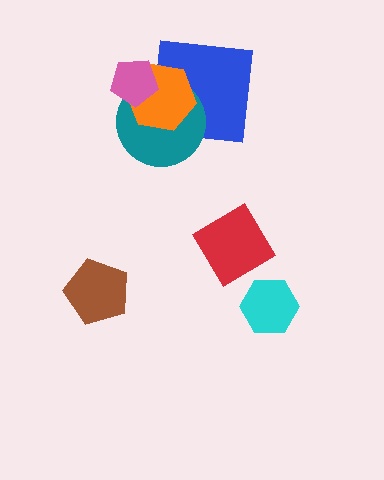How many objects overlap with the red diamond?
0 objects overlap with the red diamond.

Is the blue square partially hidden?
Yes, it is partially covered by another shape.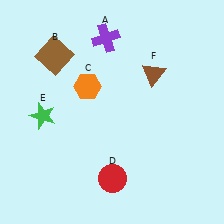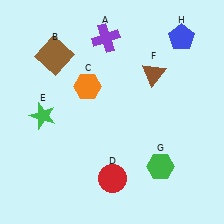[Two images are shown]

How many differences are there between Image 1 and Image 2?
There are 2 differences between the two images.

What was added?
A green hexagon (G), a blue pentagon (H) were added in Image 2.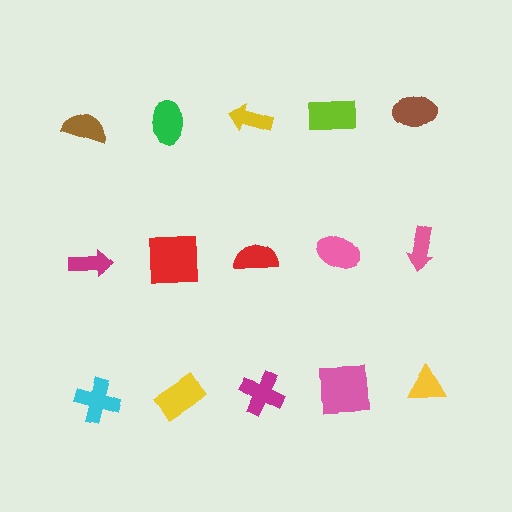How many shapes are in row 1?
5 shapes.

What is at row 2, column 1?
A magenta arrow.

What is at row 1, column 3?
A yellow arrow.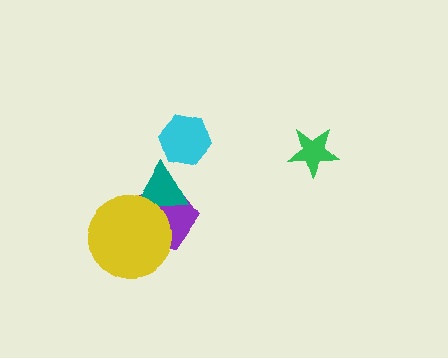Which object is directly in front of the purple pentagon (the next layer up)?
The teal triangle is directly in front of the purple pentagon.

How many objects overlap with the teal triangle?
2 objects overlap with the teal triangle.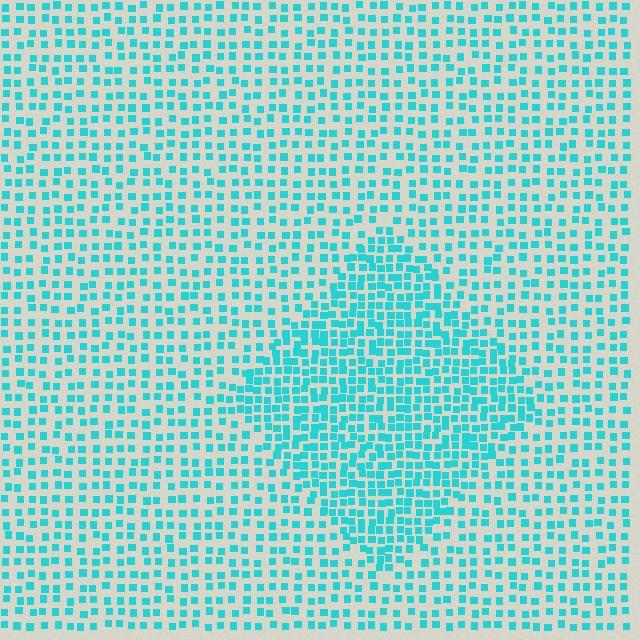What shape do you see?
I see a diamond.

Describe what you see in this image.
The image contains small cyan elements arranged at two different densities. A diamond-shaped region is visible where the elements are more densely packed than the surrounding area.